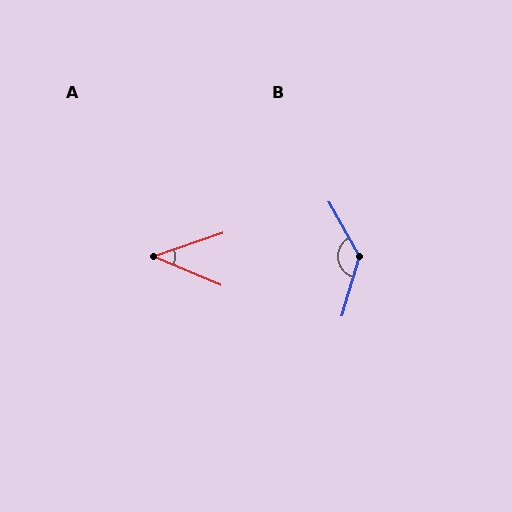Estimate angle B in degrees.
Approximately 135 degrees.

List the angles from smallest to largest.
A (42°), B (135°).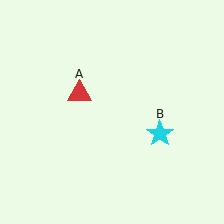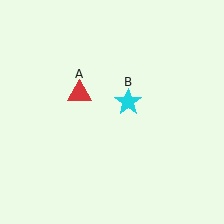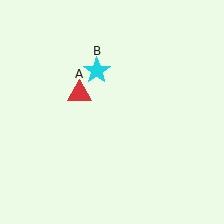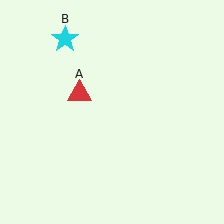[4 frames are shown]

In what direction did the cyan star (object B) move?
The cyan star (object B) moved up and to the left.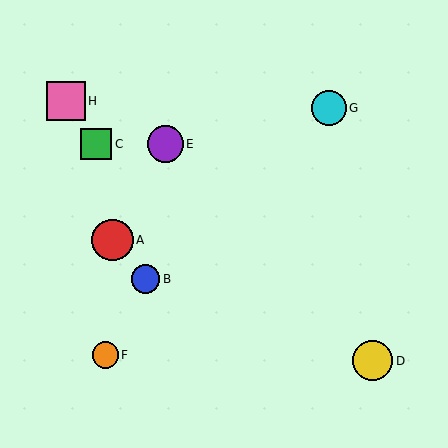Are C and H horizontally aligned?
No, C is at y≈144 and H is at y≈101.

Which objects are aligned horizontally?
Objects C, E are aligned horizontally.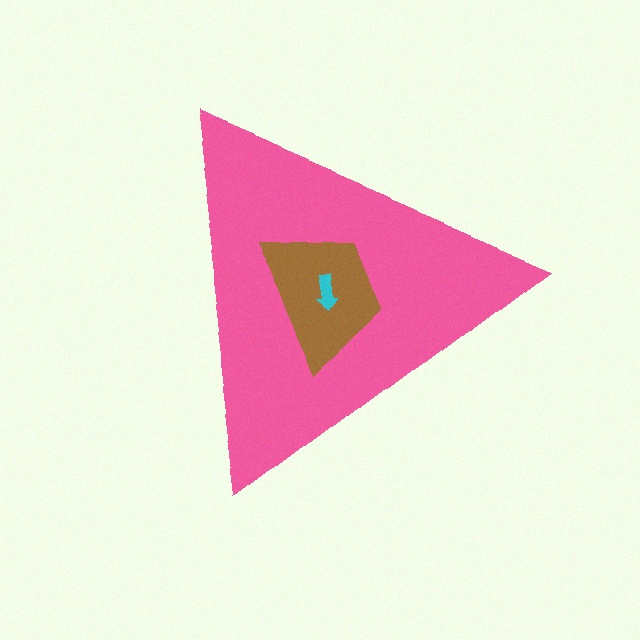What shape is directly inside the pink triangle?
The brown trapezoid.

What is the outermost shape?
The pink triangle.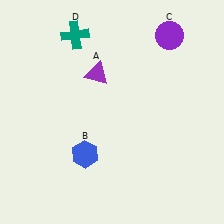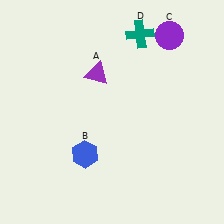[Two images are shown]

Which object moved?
The teal cross (D) moved right.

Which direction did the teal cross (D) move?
The teal cross (D) moved right.